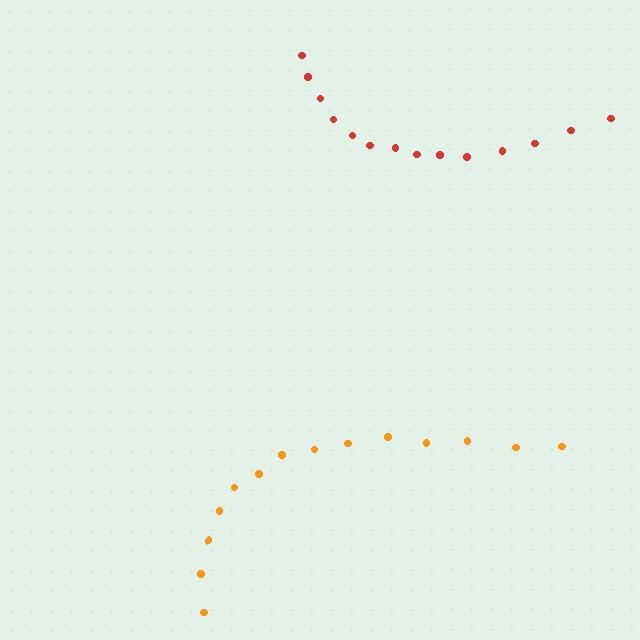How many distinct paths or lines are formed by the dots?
There are 2 distinct paths.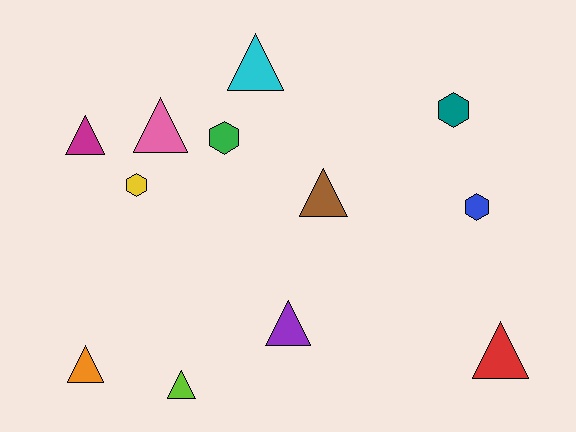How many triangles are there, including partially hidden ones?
There are 8 triangles.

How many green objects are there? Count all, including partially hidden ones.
There is 1 green object.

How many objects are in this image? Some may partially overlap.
There are 12 objects.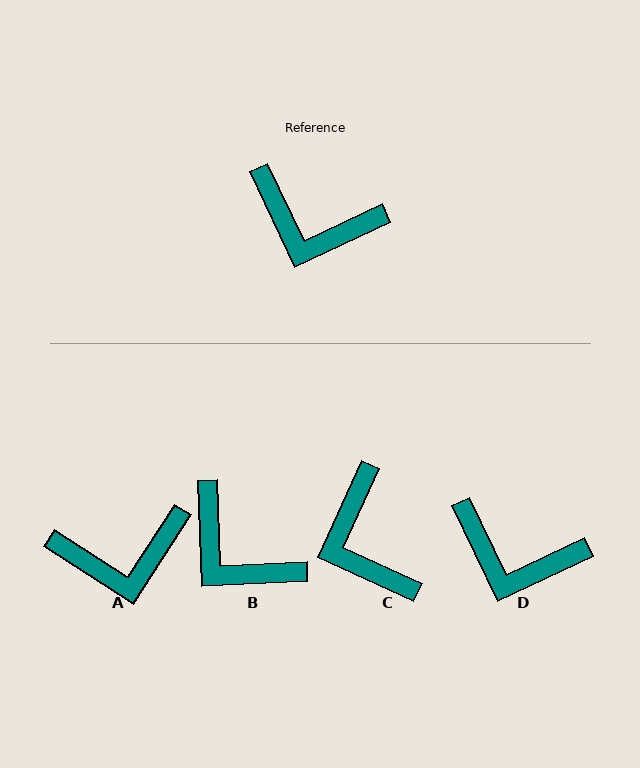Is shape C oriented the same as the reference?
No, it is off by about 50 degrees.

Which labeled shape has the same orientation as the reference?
D.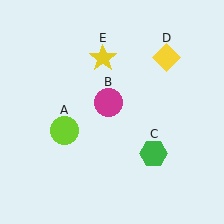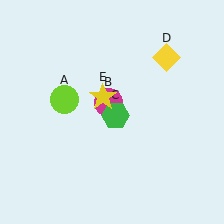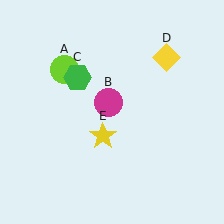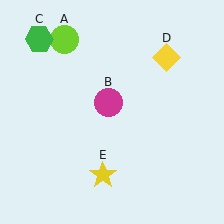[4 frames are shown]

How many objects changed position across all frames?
3 objects changed position: lime circle (object A), green hexagon (object C), yellow star (object E).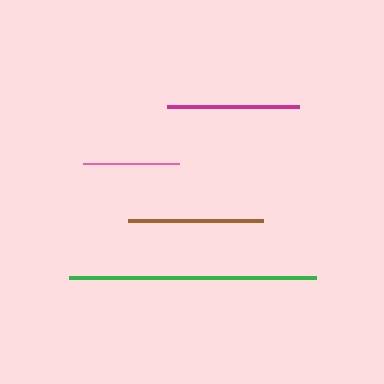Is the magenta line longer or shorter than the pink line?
The magenta line is longer than the pink line.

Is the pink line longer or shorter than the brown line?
The brown line is longer than the pink line.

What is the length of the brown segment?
The brown segment is approximately 135 pixels long.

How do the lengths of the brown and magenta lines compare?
The brown and magenta lines are approximately the same length.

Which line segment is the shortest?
The pink line is the shortest at approximately 95 pixels.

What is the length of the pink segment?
The pink segment is approximately 95 pixels long.